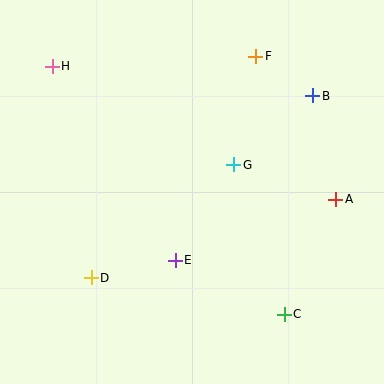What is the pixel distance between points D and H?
The distance between D and H is 215 pixels.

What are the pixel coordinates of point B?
Point B is at (313, 96).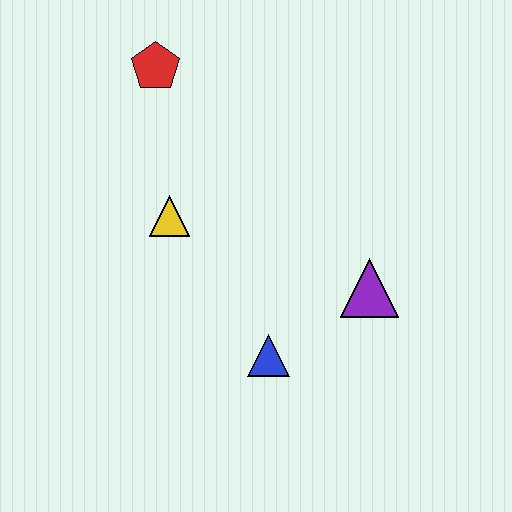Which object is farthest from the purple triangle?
The red pentagon is farthest from the purple triangle.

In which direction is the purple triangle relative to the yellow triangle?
The purple triangle is to the right of the yellow triangle.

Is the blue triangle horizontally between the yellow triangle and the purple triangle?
Yes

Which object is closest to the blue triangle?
The purple triangle is closest to the blue triangle.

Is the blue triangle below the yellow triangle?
Yes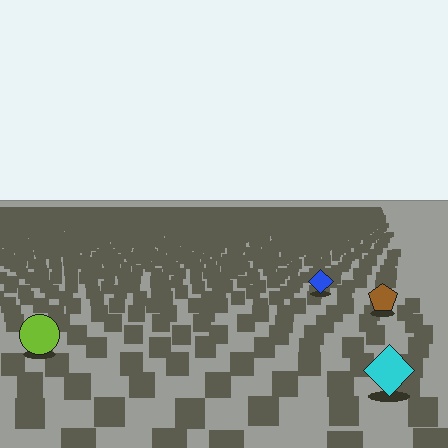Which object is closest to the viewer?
The cyan diamond is closest. The texture marks near it are larger and more spread out.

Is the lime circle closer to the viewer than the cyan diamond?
No. The cyan diamond is closer — you can tell from the texture gradient: the ground texture is coarser near it.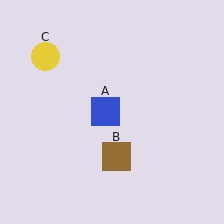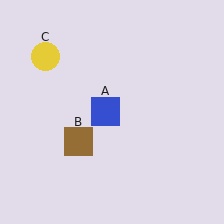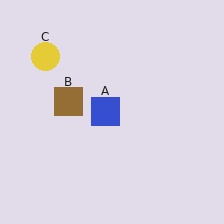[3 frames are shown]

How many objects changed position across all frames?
1 object changed position: brown square (object B).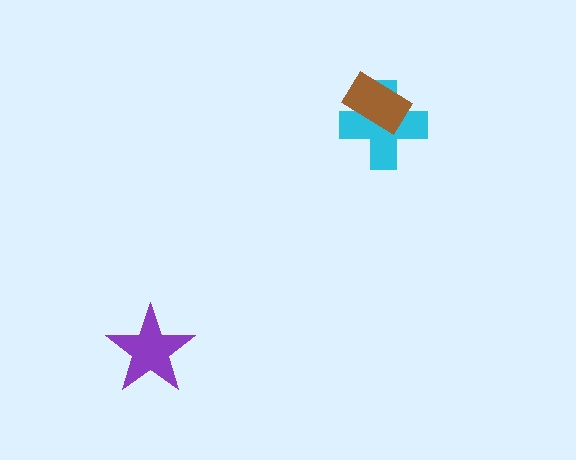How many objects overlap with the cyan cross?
1 object overlaps with the cyan cross.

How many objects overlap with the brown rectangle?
1 object overlaps with the brown rectangle.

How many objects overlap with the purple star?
0 objects overlap with the purple star.